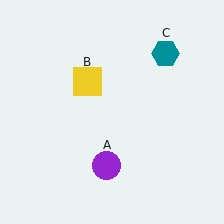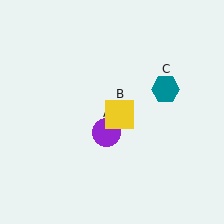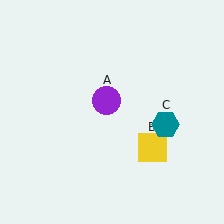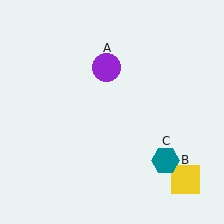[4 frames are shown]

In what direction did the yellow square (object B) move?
The yellow square (object B) moved down and to the right.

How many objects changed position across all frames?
3 objects changed position: purple circle (object A), yellow square (object B), teal hexagon (object C).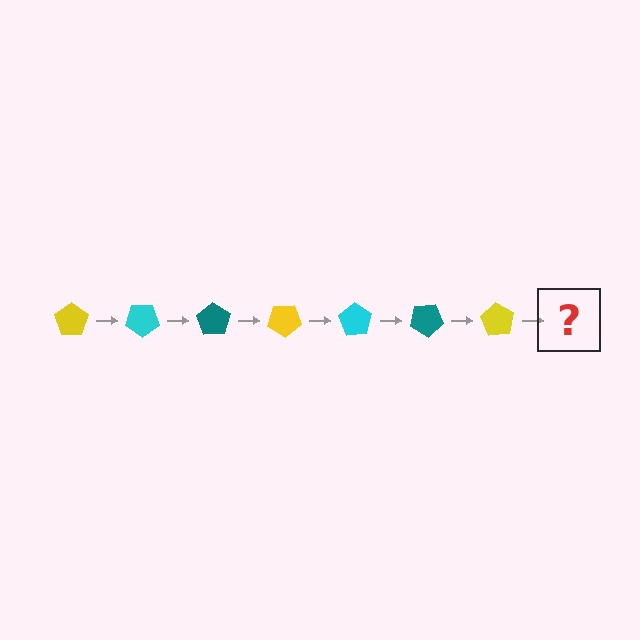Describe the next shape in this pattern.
It should be a cyan pentagon, rotated 245 degrees from the start.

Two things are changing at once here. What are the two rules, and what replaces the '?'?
The two rules are that it rotates 35 degrees each step and the color cycles through yellow, cyan, and teal. The '?' should be a cyan pentagon, rotated 245 degrees from the start.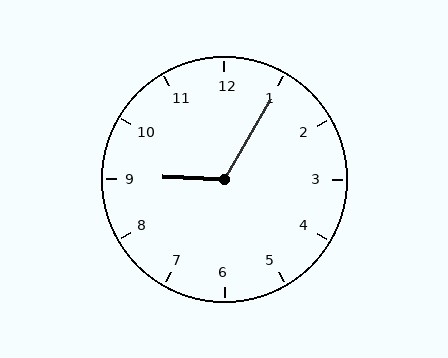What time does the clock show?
9:05.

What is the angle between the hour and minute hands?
Approximately 118 degrees.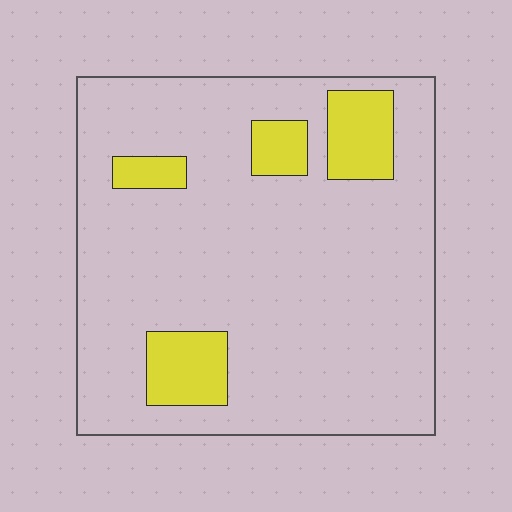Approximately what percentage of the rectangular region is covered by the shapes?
Approximately 15%.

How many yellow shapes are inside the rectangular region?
4.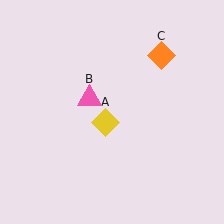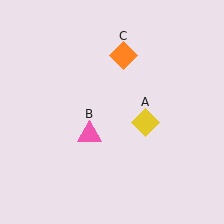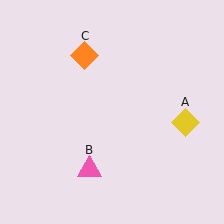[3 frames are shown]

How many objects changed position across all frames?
3 objects changed position: yellow diamond (object A), pink triangle (object B), orange diamond (object C).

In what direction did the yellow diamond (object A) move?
The yellow diamond (object A) moved right.